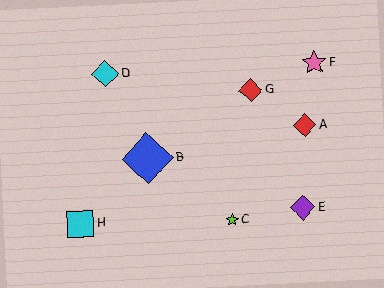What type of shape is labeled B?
Shape B is a blue diamond.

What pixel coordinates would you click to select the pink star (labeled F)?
Click at (314, 63) to select the pink star F.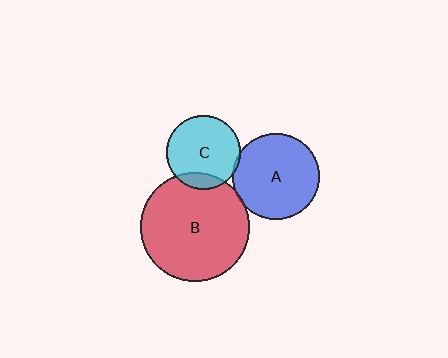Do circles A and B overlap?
Yes.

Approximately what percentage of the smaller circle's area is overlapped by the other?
Approximately 5%.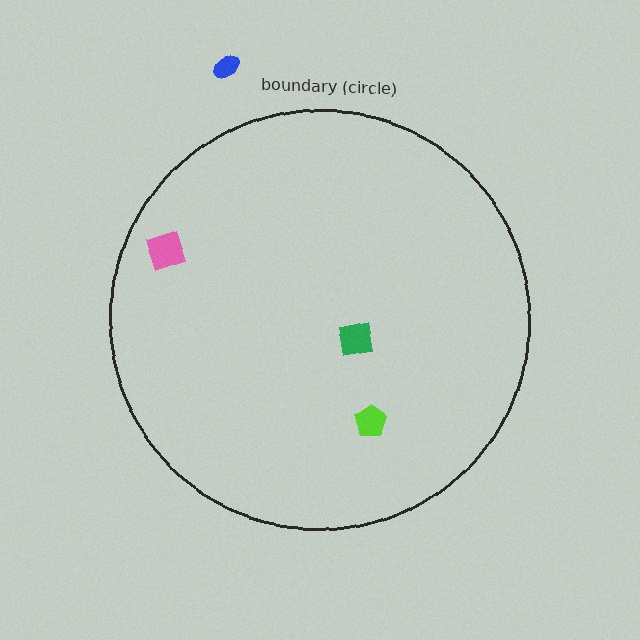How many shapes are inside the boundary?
3 inside, 1 outside.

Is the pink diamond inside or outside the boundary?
Inside.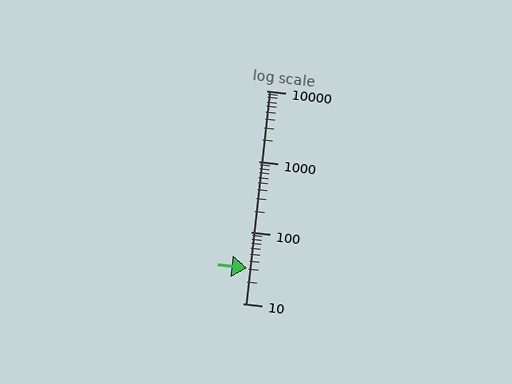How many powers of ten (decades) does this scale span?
The scale spans 3 decades, from 10 to 10000.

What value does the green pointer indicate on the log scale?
The pointer indicates approximately 31.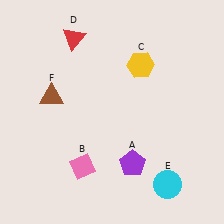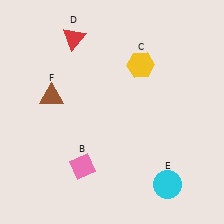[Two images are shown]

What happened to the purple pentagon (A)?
The purple pentagon (A) was removed in Image 2. It was in the bottom-right area of Image 1.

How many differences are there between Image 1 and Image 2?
There is 1 difference between the two images.